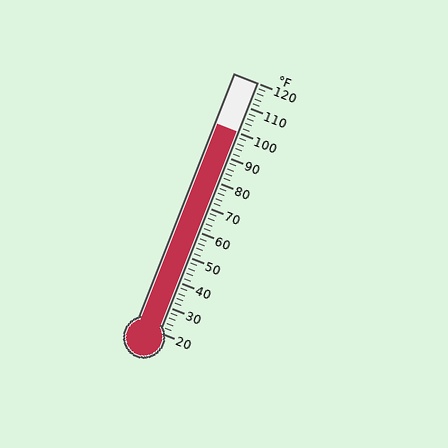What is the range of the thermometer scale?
The thermometer scale ranges from 20°F to 120°F.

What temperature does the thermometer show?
The thermometer shows approximately 100°F.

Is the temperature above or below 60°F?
The temperature is above 60°F.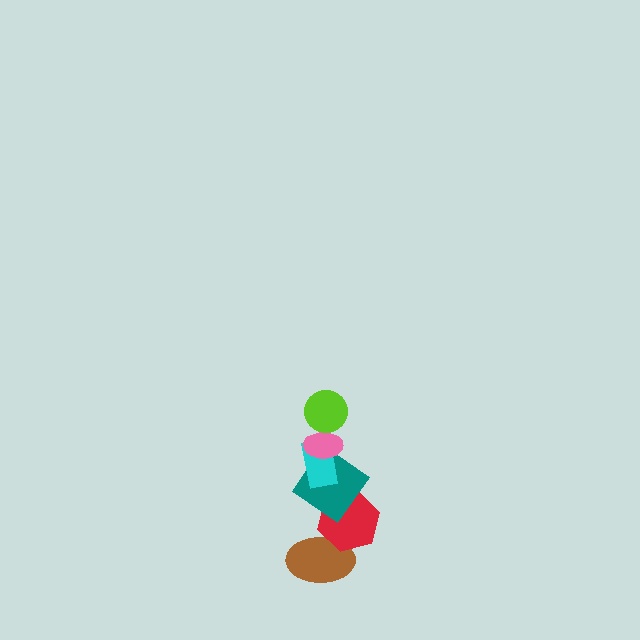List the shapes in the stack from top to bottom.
From top to bottom: the lime circle, the pink ellipse, the cyan rectangle, the teal diamond, the red hexagon, the brown ellipse.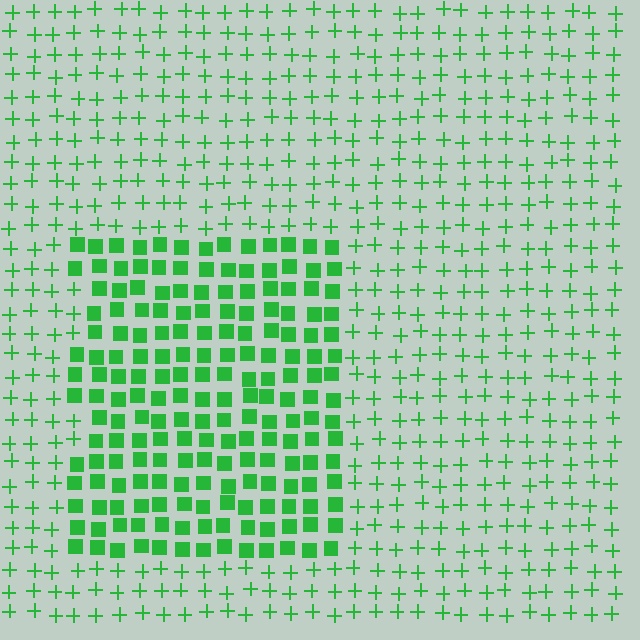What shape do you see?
I see a rectangle.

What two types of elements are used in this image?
The image uses squares inside the rectangle region and plus signs outside it.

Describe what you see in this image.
The image is filled with small green elements arranged in a uniform grid. A rectangle-shaped region contains squares, while the surrounding area contains plus signs. The boundary is defined purely by the change in element shape.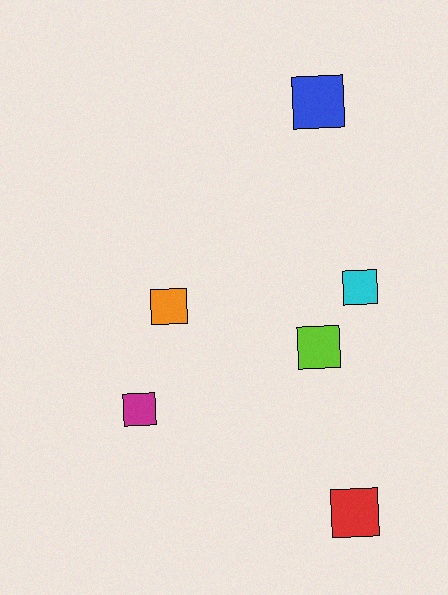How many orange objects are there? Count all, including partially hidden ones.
There is 1 orange object.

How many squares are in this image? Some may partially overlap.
There are 6 squares.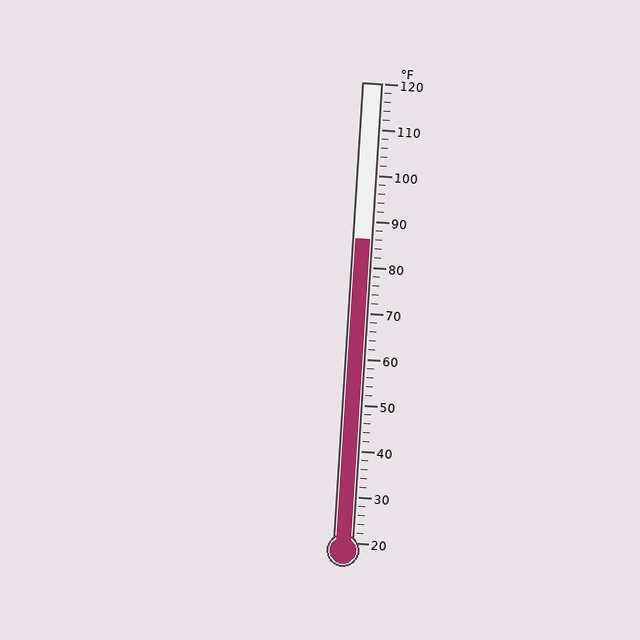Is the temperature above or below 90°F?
The temperature is below 90°F.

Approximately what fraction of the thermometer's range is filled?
The thermometer is filled to approximately 65% of its range.